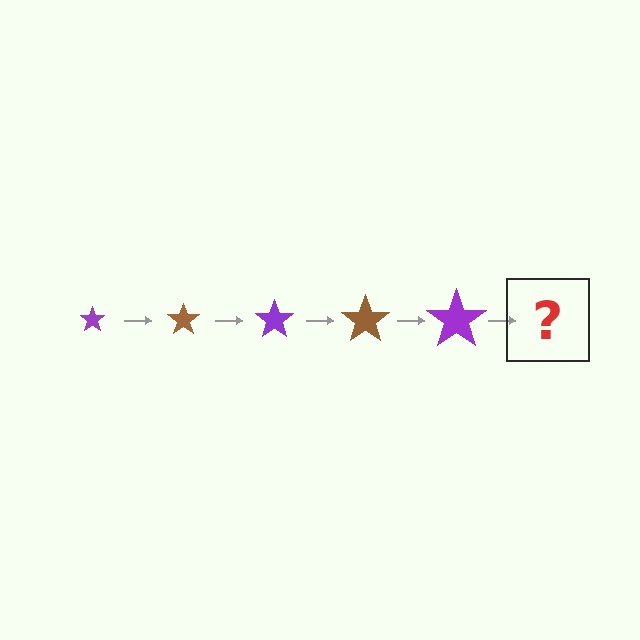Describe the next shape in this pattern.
It should be a brown star, larger than the previous one.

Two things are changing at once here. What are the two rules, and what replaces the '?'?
The two rules are that the star grows larger each step and the color cycles through purple and brown. The '?' should be a brown star, larger than the previous one.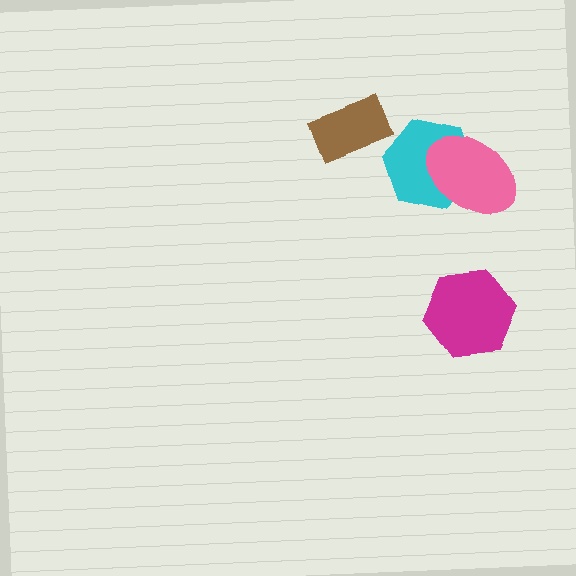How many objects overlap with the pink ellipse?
1 object overlaps with the pink ellipse.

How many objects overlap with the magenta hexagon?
0 objects overlap with the magenta hexagon.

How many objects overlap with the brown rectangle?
0 objects overlap with the brown rectangle.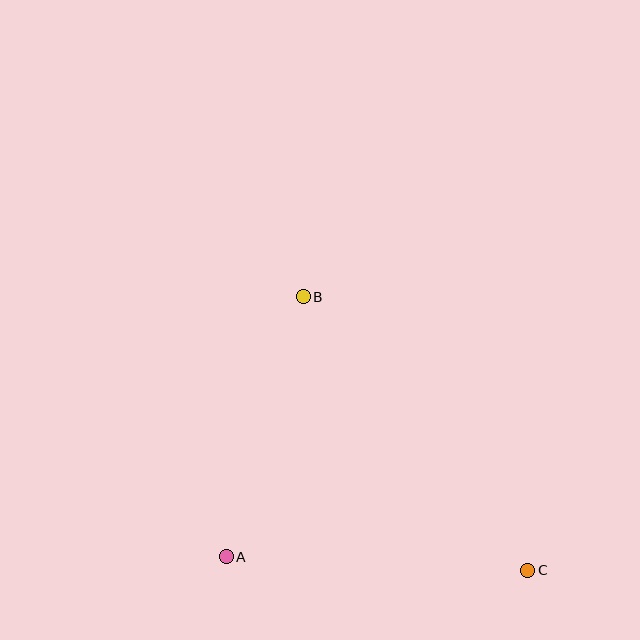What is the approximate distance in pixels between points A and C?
The distance between A and C is approximately 302 pixels.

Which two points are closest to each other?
Points A and B are closest to each other.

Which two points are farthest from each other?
Points B and C are farthest from each other.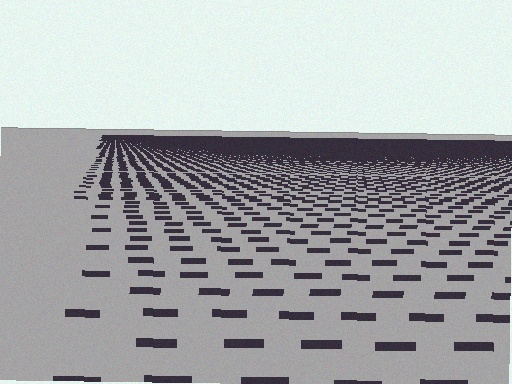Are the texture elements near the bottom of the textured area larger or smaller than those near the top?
Larger. Near the bottom, elements are closer to the viewer and appear at a bigger on-screen size.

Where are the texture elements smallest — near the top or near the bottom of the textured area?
Near the top.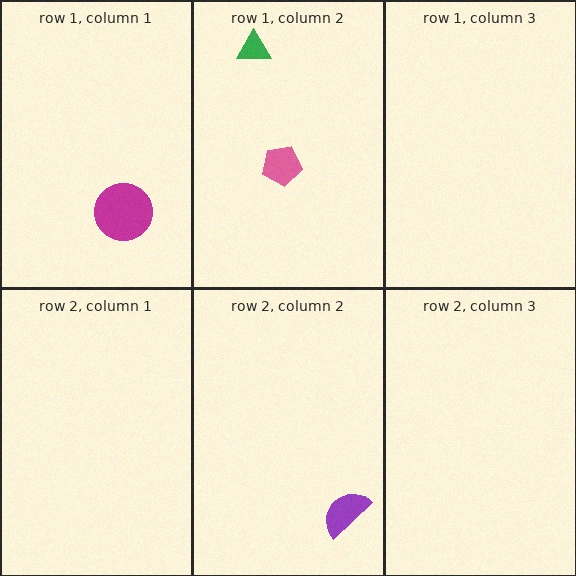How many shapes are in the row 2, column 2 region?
1.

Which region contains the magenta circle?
The row 1, column 1 region.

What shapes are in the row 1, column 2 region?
The pink pentagon, the green triangle.